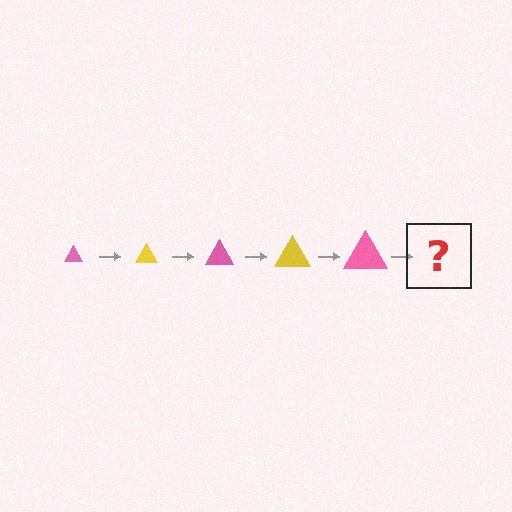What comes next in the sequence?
The next element should be a yellow triangle, larger than the previous one.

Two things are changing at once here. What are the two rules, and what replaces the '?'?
The two rules are that the triangle grows larger each step and the color cycles through pink and yellow. The '?' should be a yellow triangle, larger than the previous one.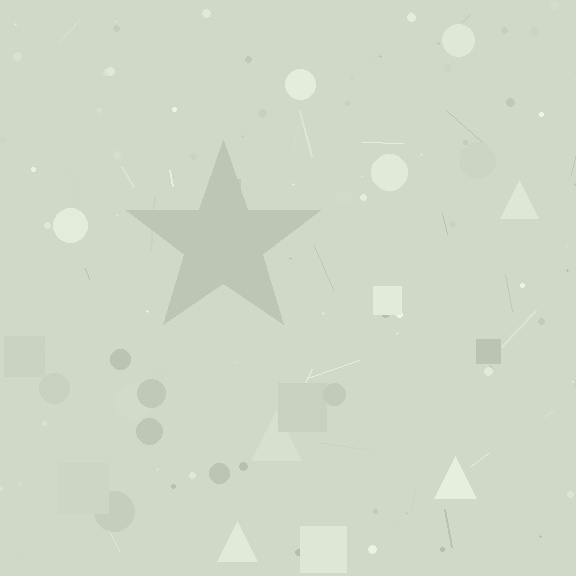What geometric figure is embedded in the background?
A star is embedded in the background.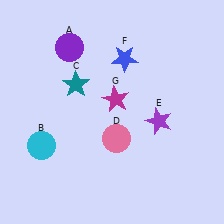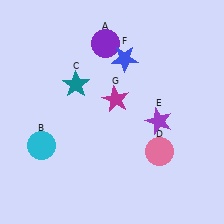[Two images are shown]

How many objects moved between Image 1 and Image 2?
2 objects moved between the two images.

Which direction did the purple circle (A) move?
The purple circle (A) moved right.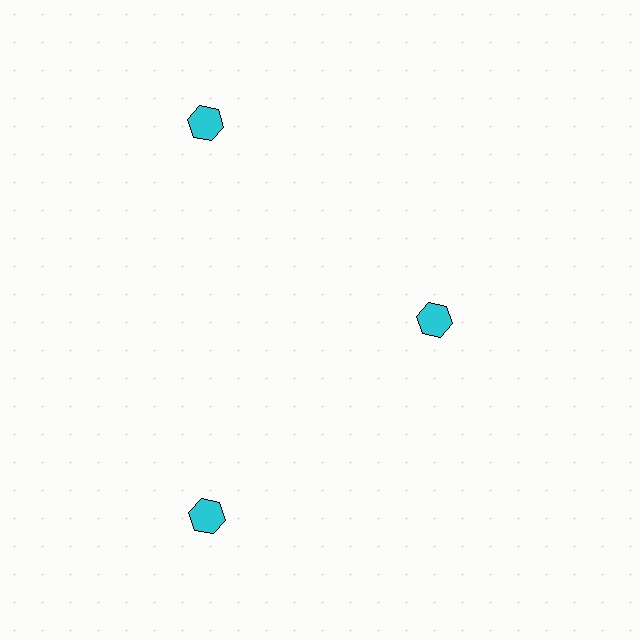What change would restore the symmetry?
The symmetry would be restored by moving it outward, back onto the ring so that all 3 hexagons sit at equal angles and equal distance from the center.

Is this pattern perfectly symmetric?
No. The 3 cyan hexagons are arranged in a ring, but one element near the 3 o'clock position is pulled inward toward the center, breaking the 3-fold rotational symmetry.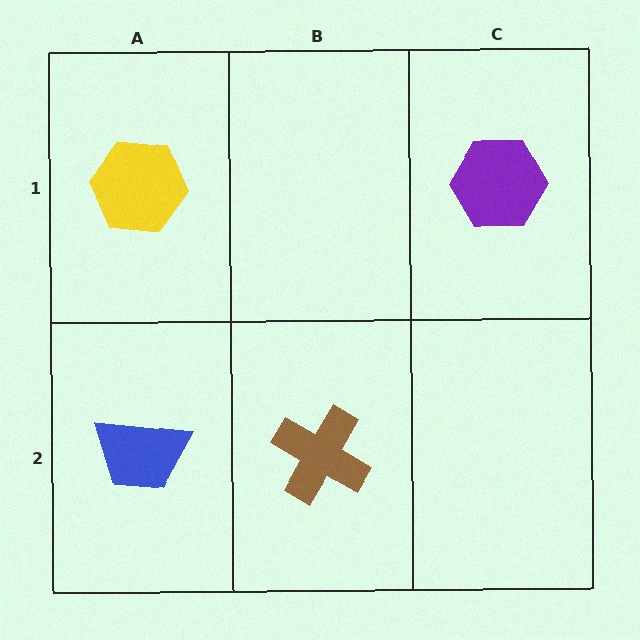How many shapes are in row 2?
2 shapes.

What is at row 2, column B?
A brown cross.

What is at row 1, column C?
A purple hexagon.